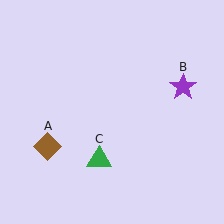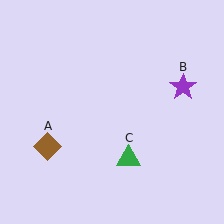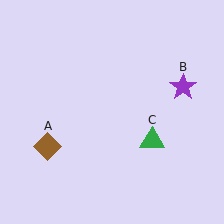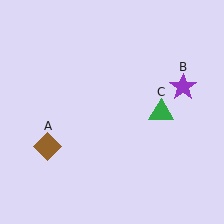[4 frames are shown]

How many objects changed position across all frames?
1 object changed position: green triangle (object C).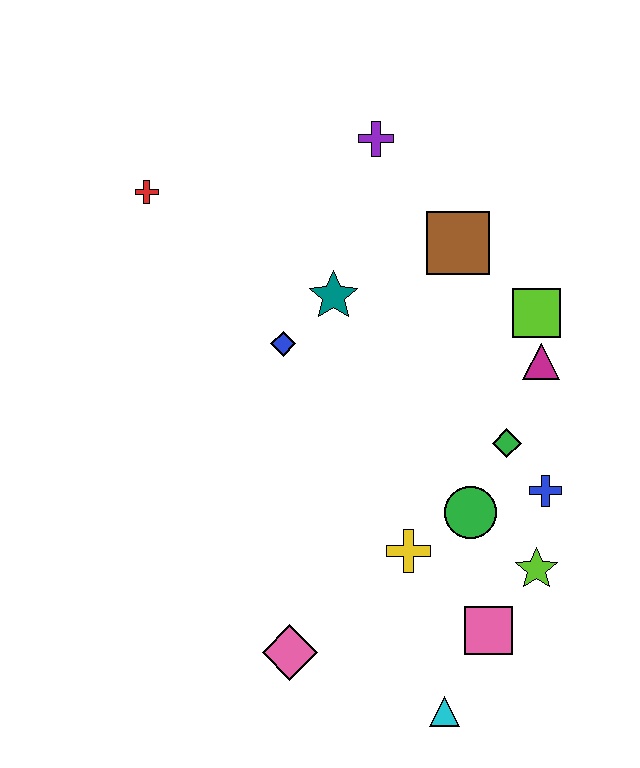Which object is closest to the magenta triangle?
The lime square is closest to the magenta triangle.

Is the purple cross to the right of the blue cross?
No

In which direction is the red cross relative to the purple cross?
The red cross is to the left of the purple cross.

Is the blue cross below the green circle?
No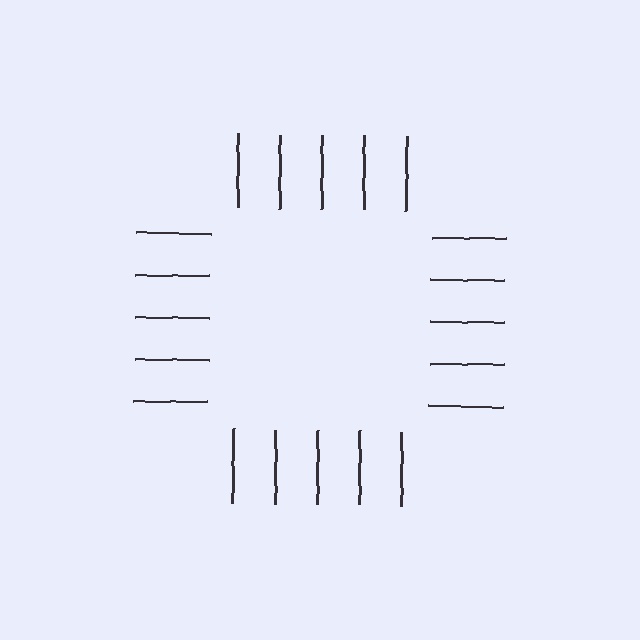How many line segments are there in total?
20 — 5 along each of the 4 edges.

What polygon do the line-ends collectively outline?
An illusory square — the line segments terminate on its edges but no continuous stroke is drawn.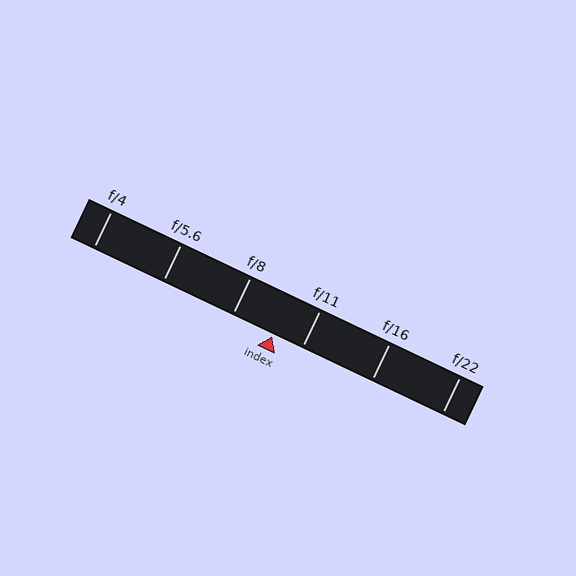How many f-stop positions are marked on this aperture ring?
There are 6 f-stop positions marked.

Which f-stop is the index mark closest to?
The index mark is closest to f/11.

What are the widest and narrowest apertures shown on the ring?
The widest aperture shown is f/4 and the narrowest is f/22.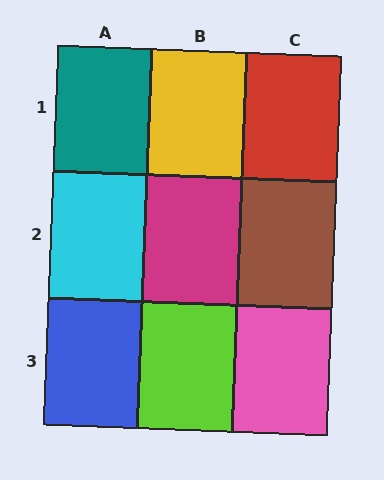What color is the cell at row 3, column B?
Lime.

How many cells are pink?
1 cell is pink.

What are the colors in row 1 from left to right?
Teal, yellow, red.